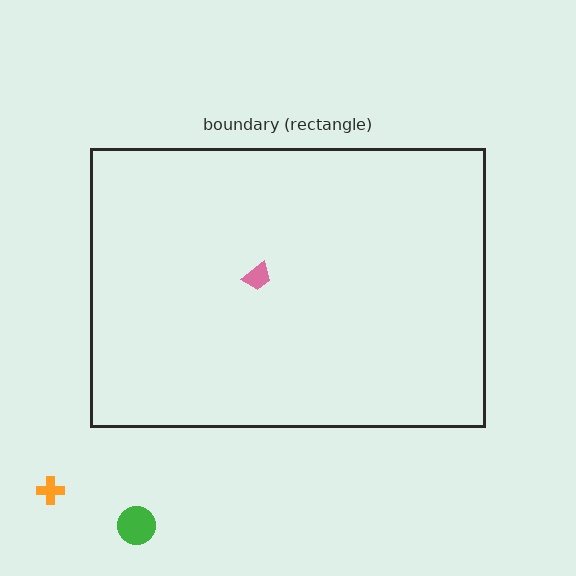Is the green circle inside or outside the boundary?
Outside.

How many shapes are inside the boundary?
1 inside, 2 outside.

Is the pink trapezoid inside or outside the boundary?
Inside.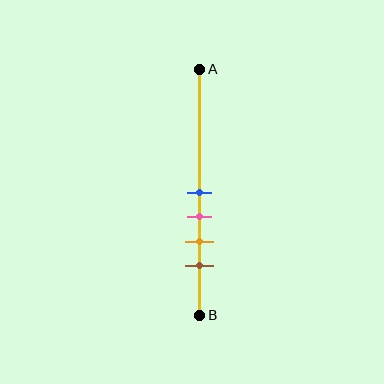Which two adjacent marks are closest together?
The blue and pink marks are the closest adjacent pair.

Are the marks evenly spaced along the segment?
Yes, the marks are approximately evenly spaced.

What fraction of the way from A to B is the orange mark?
The orange mark is approximately 70% (0.7) of the way from A to B.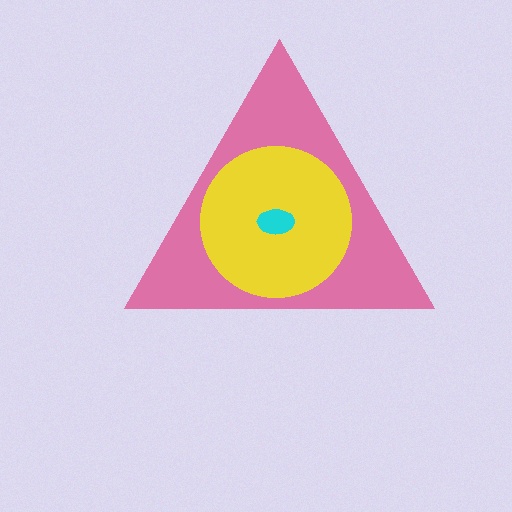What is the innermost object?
The cyan ellipse.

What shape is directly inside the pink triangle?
The yellow circle.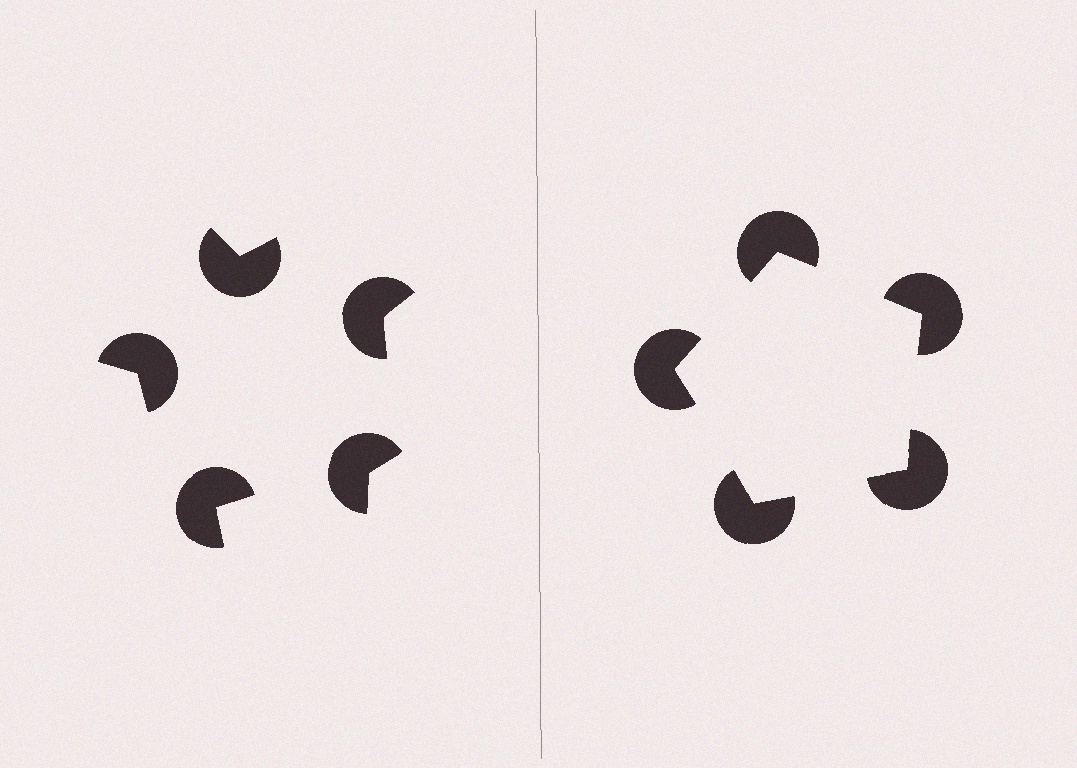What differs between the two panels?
The pac-man discs are positioned identically on both sides; only the wedge orientations differ. On the right they align to a pentagon; on the left they are misaligned.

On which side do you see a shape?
An illusory pentagon appears on the right side. On the left side the wedge cuts are rotated, so no coherent shape forms.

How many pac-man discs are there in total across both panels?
10 — 5 on each side.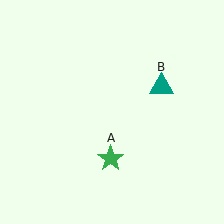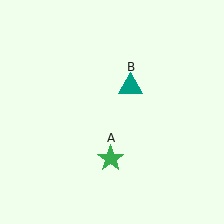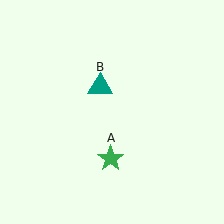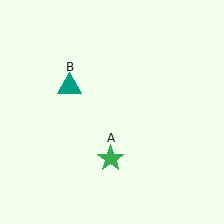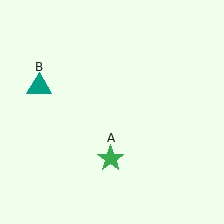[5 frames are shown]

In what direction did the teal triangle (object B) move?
The teal triangle (object B) moved left.